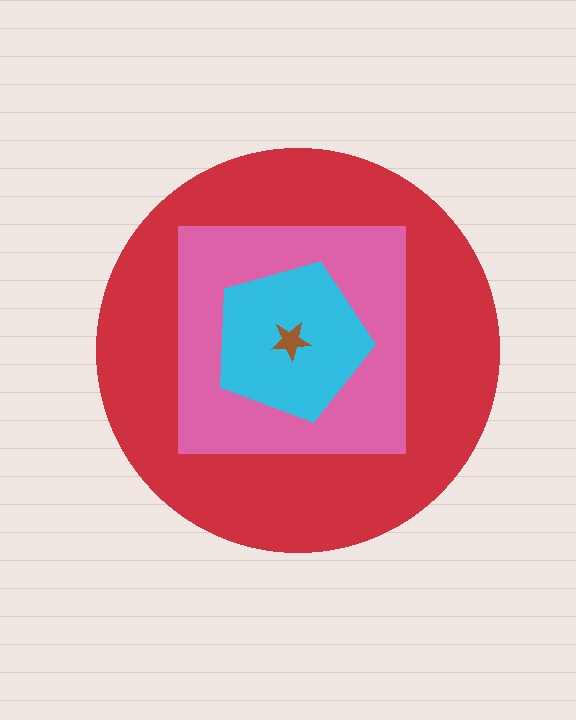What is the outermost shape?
The red circle.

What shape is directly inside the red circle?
The pink square.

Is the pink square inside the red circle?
Yes.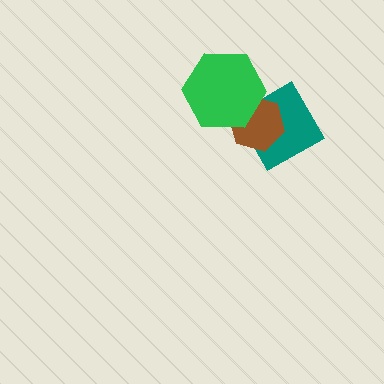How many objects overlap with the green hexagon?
2 objects overlap with the green hexagon.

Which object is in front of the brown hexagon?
The green hexagon is in front of the brown hexagon.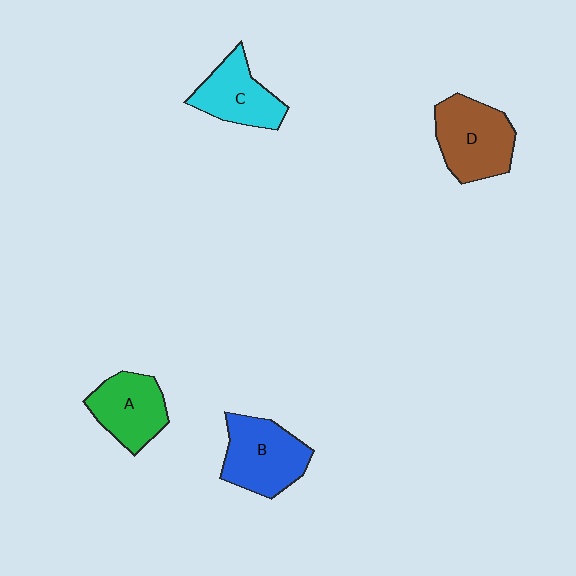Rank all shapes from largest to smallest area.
From largest to smallest: D (brown), B (blue), A (green), C (cyan).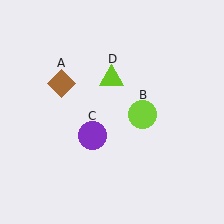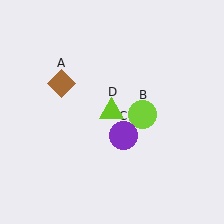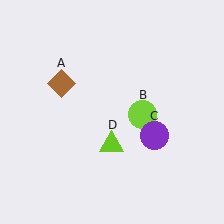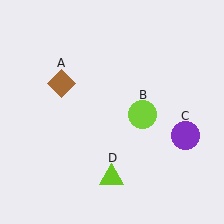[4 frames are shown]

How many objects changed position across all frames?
2 objects changed position: purple circle (object C), lime triangle (object D).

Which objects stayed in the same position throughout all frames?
Brown diamond (object A) and lime circle (object B) remained stationary.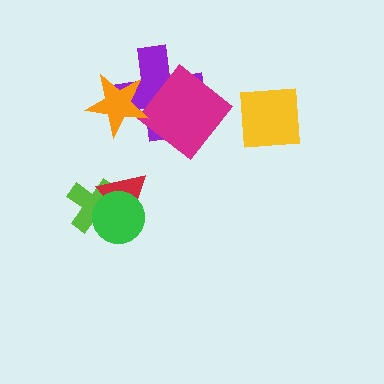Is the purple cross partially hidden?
Yes, it is partially covered by another shape.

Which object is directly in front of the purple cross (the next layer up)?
The magenta diamond is directly in front of the purple cross.